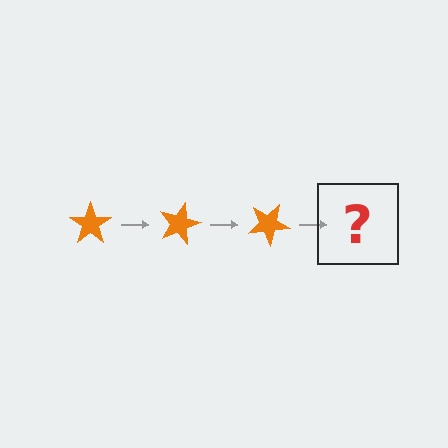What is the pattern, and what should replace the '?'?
The pattern is that the star rotates 15 degrees each step. The '?' should be an orange star rotated 45 degrees.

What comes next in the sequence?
The next element should be an orange star rotated 45 degrees.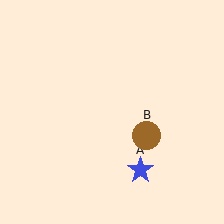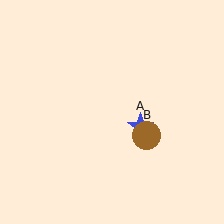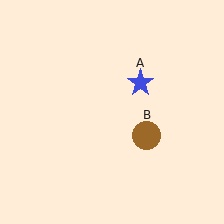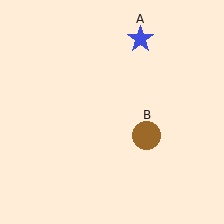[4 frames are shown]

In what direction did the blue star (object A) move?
The blue star (object A) moved up.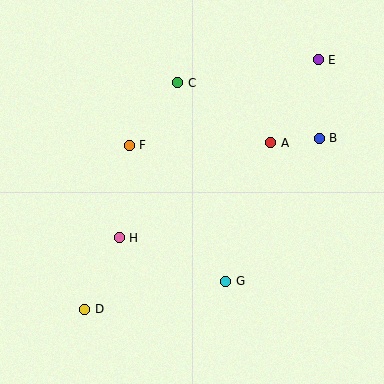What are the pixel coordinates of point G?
Point G is at (226, 281).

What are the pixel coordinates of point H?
Point H is at (119, 238).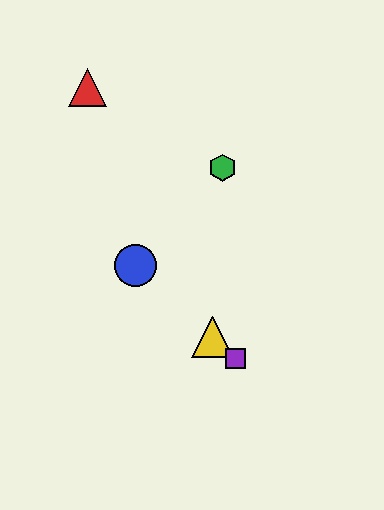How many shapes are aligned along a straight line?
3 shapes (the blue circle, the yellow triangle, the purple square) are aligned along a straight line.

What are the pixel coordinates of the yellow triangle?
The yellow triangle is at (213, 337).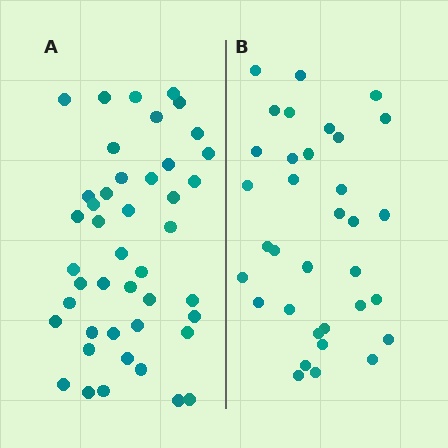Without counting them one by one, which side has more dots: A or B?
Region A (the left region) has more dots.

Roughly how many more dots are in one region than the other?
Region A has roughly 10 or so more dots than region B.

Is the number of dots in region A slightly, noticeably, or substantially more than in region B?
Region A has noticeably more, but not dramatically so. The ratio is roughly 1.3 to 1.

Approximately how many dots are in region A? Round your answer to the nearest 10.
About 40 dots. (The exact count is 44, which rounds to 40.)